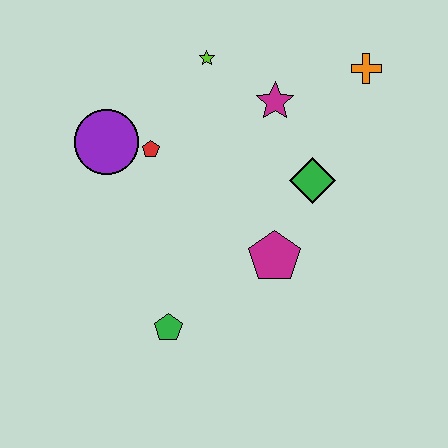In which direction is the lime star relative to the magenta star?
The lime star is to the left of the magenta star.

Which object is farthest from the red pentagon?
The orange cross is farthest from the red pentagon.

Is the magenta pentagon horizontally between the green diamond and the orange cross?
No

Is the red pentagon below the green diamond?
No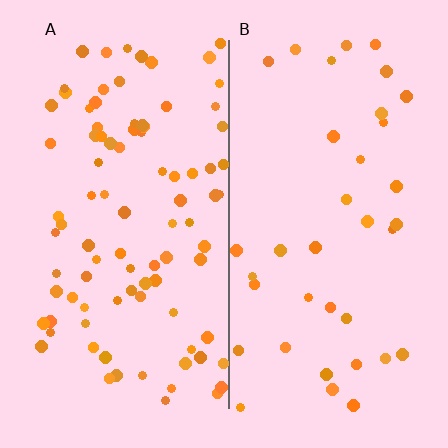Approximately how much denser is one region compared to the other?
Approximately 2.4× — region A over region B.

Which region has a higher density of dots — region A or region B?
A (the left).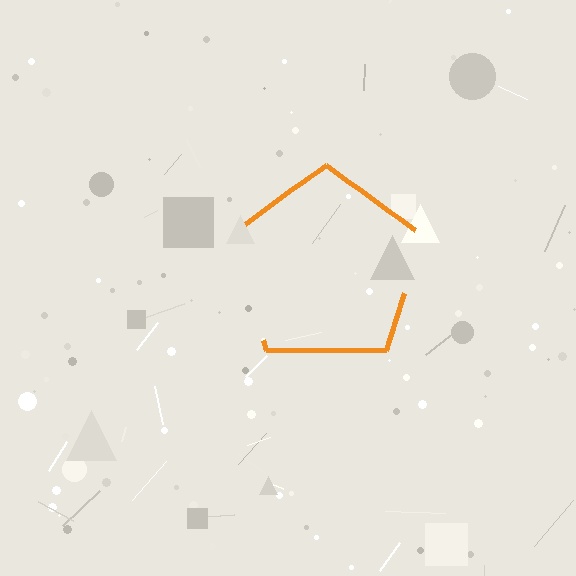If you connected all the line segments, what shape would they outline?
They would outline a pentagon.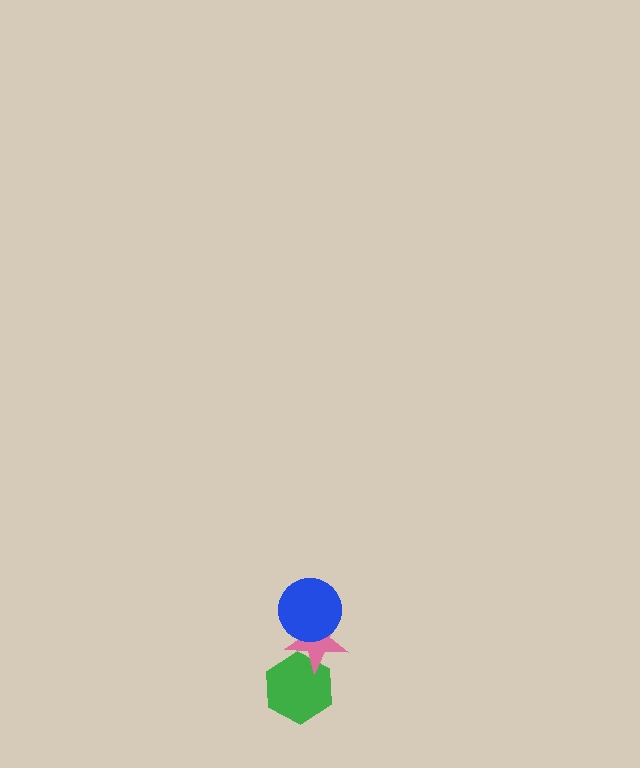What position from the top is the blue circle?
The blue circle is 1st from the top.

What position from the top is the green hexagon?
The green hexagon is 3rd from the top.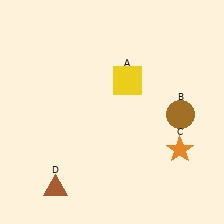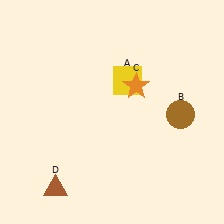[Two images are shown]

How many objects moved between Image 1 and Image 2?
1 object moved between the two images.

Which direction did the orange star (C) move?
The orange star (C) moved up.